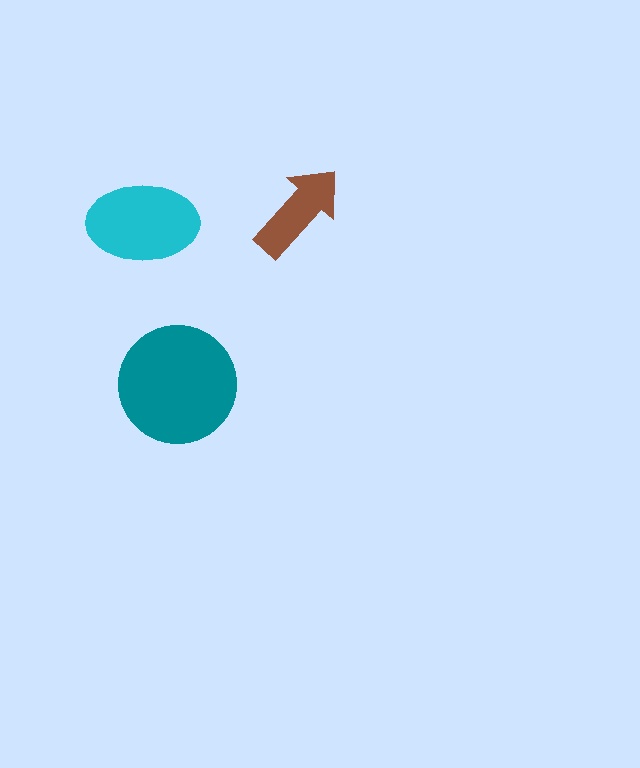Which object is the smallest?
The brown arrow.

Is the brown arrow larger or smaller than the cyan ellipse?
Smaller.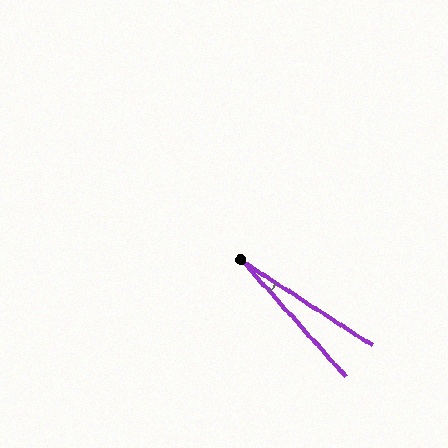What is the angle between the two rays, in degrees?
Approximately 15 degrees.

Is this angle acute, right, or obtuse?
It is acute.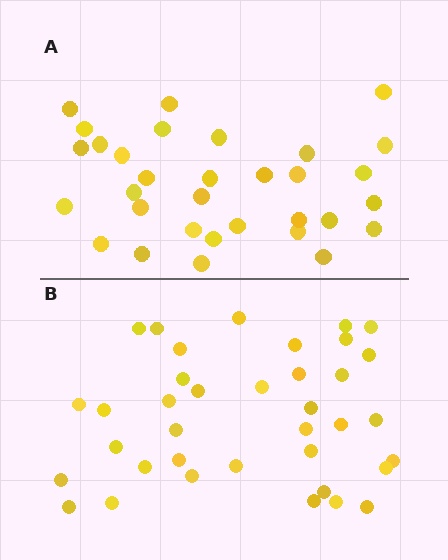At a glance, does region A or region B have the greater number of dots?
Region B (the bottom region) has more dots.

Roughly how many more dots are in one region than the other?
Region B has about 5 more dots than region A.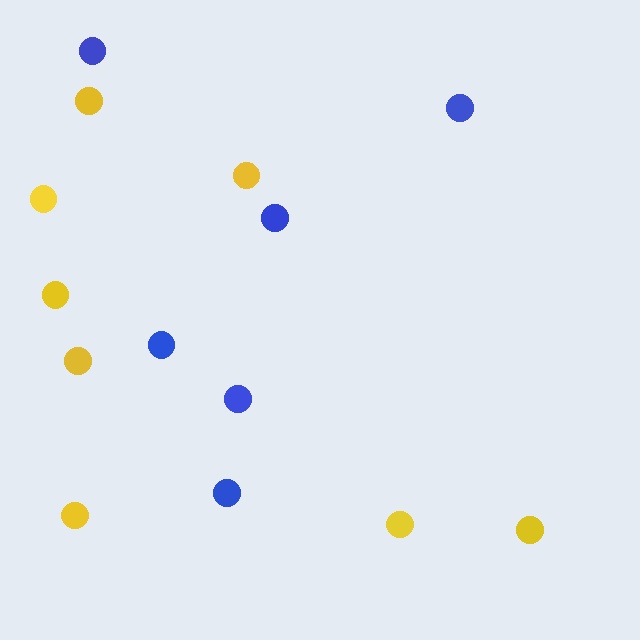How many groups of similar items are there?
There are 2 groups: one group of yellow circles (8) and one group of blue circles (6).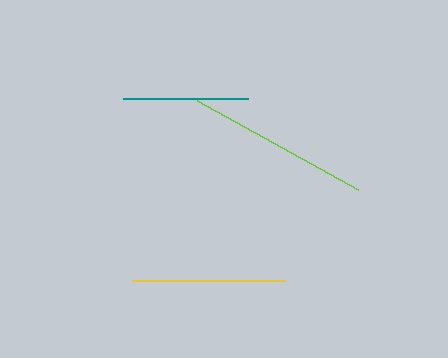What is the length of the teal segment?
The teal segment is approximately 125 pixels long.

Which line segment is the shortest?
The teal line is the shortest at approximately 125 pixels.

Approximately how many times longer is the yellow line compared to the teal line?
The yellow line is approximately 1.2 times the length of the teal line.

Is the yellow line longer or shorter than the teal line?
The yellow line is longer than the teal line.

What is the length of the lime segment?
The lime segment is approximately 184 pixels long.